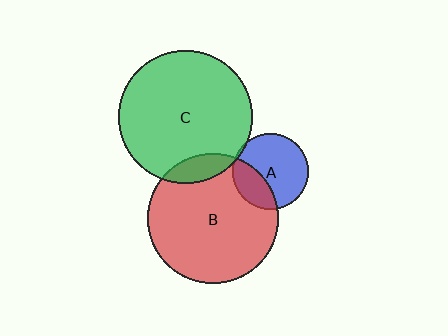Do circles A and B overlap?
Yes.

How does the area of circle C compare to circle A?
Approximately 3.1 times.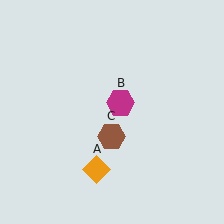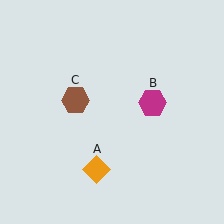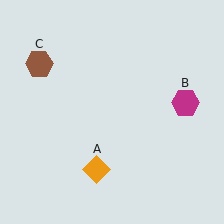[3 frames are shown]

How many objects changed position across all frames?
2 objects changed position: magenta hexagon (object B), brown hexagon (object C).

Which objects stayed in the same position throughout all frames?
Orange diamond (object A) remained stationary.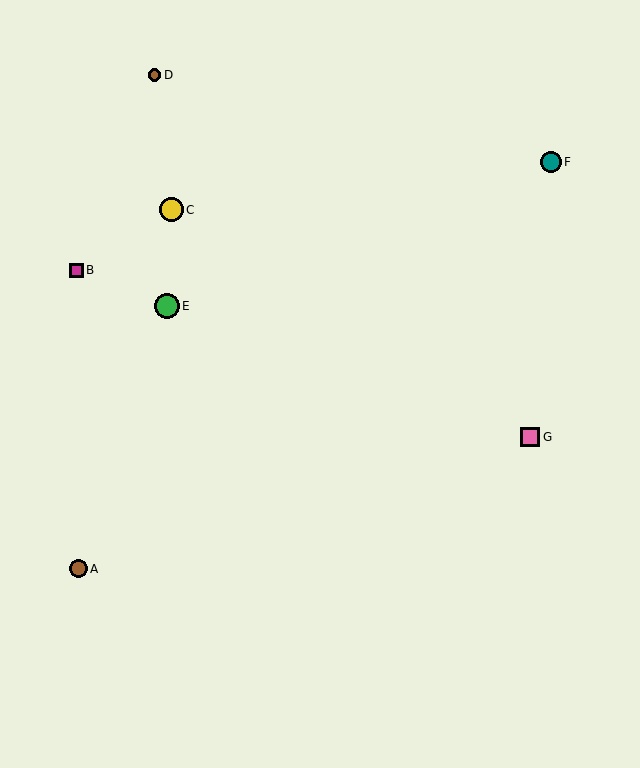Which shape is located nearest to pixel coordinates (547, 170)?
The teal circle (labeled F) at (551, 162) is nearest to that location.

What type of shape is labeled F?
Shape F is a teal circle.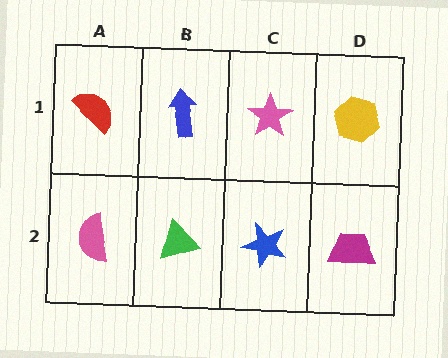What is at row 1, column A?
A red semicircle.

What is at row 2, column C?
A blue star.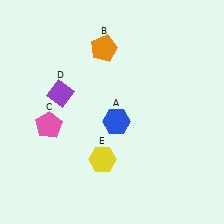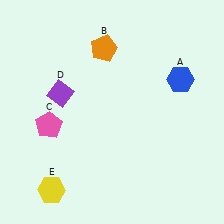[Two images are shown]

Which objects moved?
The objects that moved are: the blue hexagon (A), the yellow hexagon (E).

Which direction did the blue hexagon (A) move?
The blue hexagon (A) moved right.